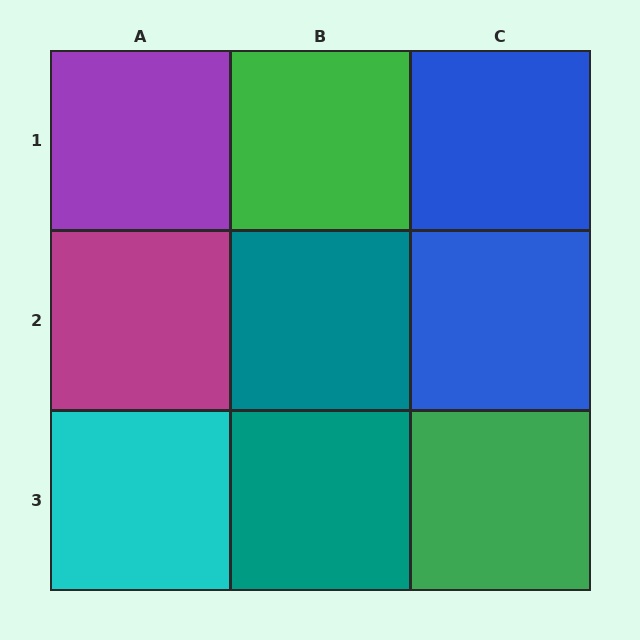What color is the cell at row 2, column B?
Teal.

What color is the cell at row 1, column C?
Blue.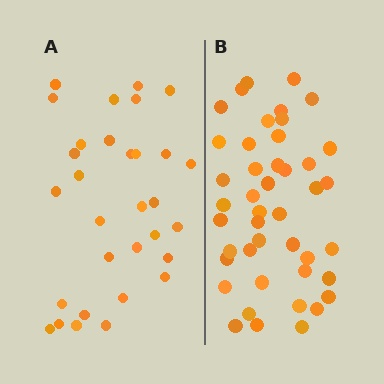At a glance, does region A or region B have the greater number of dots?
Region B (the right region) has more dots.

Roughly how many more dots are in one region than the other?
Region B has approximately 15 more dots than region A.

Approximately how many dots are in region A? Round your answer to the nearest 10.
About 30 dots. (The exact count is 31, which rounds to 30.)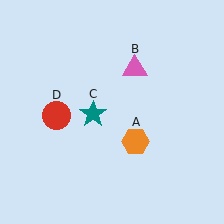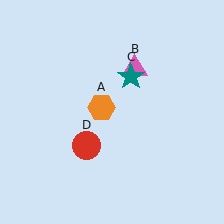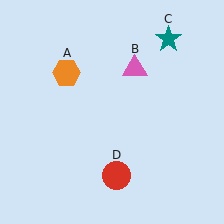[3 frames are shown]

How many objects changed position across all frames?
3 objects changed position: orange hexagon (object A), teal star (object C), red circle (object D).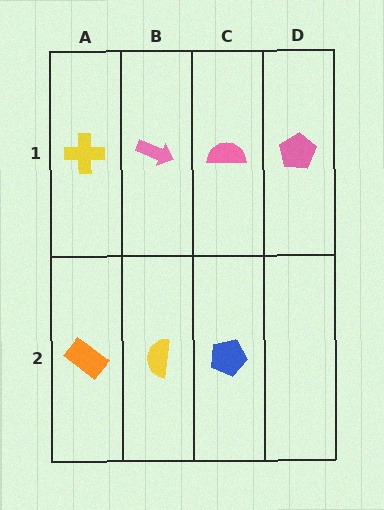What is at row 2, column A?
An orange rectangle.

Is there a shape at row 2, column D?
No, that cell is empty.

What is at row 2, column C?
A blue pentagon.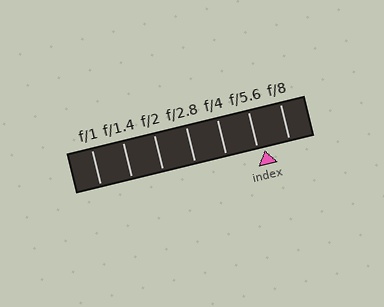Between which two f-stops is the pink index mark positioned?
The index mark is between f/5.6 and f/8.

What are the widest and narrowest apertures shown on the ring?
The widest aperture shown is f/1 and the narrowest is f/8.